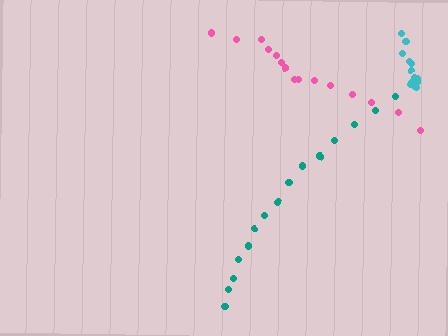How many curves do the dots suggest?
There are 3 distinct paths.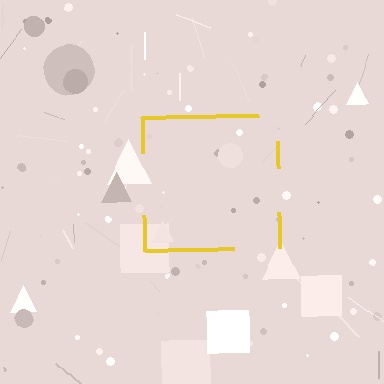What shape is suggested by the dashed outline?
The dashed outline suggests a square.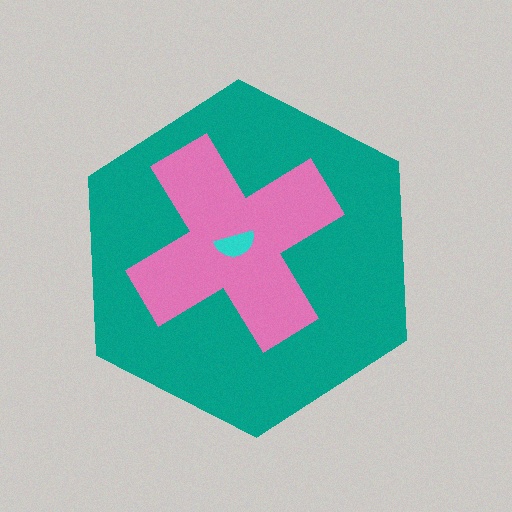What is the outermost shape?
The teal hexagon.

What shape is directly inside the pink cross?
The cyan semicircle.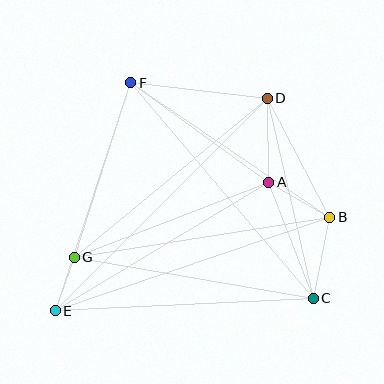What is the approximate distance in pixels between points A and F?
The distance between A and F is approximately 170 pixels.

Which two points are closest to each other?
Points E and G are closest to each other.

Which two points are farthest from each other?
Points D and E are farthest from each other.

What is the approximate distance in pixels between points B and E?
The distance between B and E is approximately 290 pixels.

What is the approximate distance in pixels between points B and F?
The distance between B and F is approximately 240 pixels.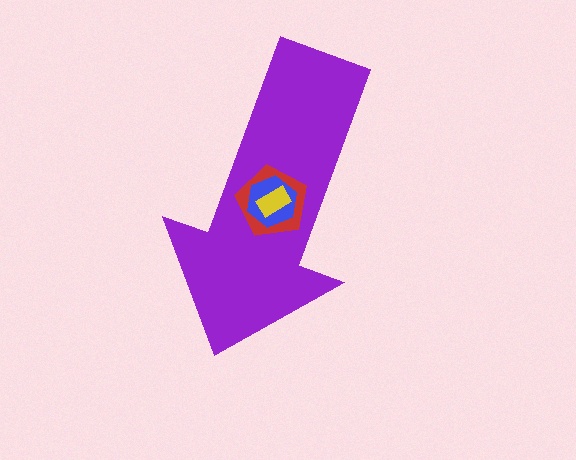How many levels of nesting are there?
4.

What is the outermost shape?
The purple arrow.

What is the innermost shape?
The yellow rectangle.